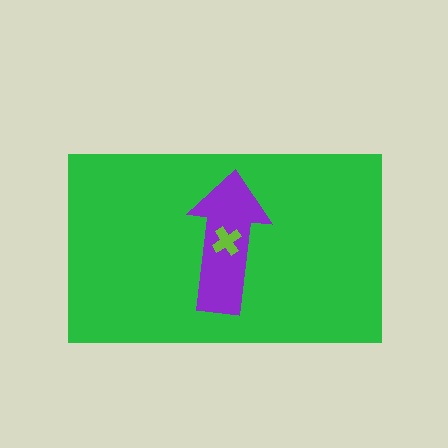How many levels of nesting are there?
3.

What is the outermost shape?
The green rectangle.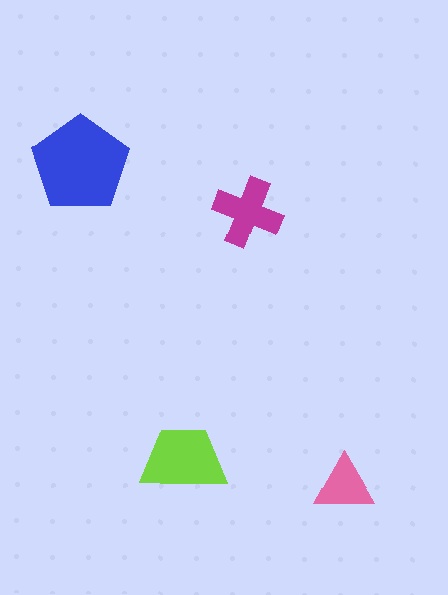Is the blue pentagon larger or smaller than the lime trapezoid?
Larger.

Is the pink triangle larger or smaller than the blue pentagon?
Smaller.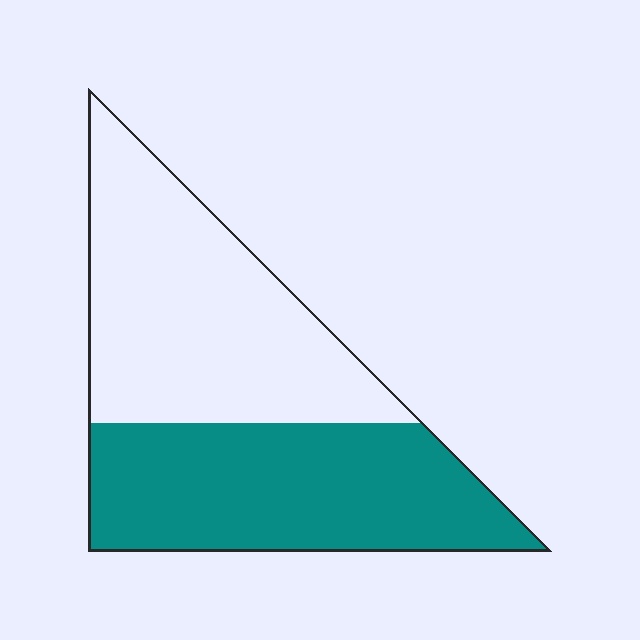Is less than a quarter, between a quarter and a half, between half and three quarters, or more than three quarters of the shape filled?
Between a quarter and a half.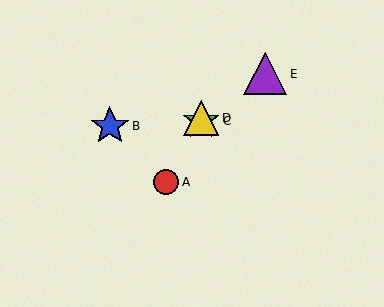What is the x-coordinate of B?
Object B is at x≈110.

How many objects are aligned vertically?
2 objects (C, D) are aligned vertically.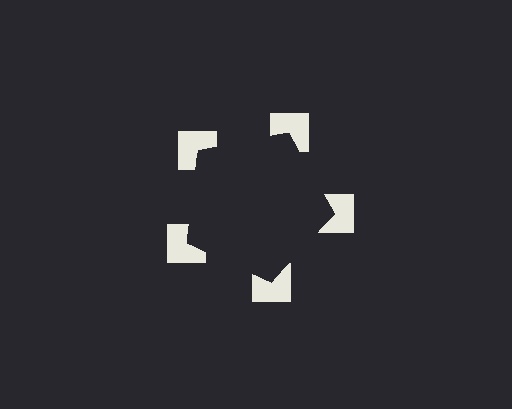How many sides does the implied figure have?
5 sides.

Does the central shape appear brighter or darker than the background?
It typically appears slightly darker than the background, even though no actual brightness change is drawn.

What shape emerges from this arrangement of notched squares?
An illusory pentagon — its edges are inferred from the aligned wedge cuts in the notched squares, not physically drawn.